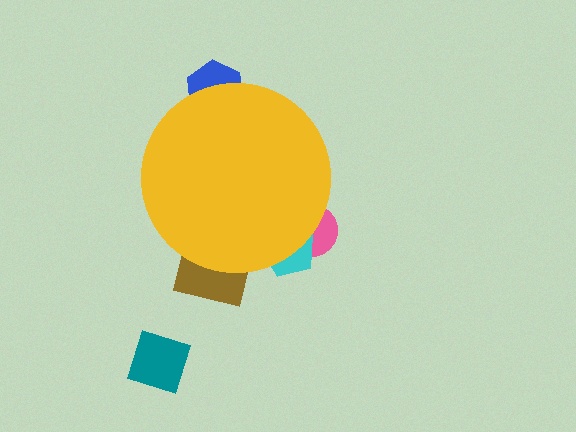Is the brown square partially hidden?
Yes, the brown square is partially hidden behind the yellow circle.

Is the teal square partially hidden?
No, the teal square is fully visible.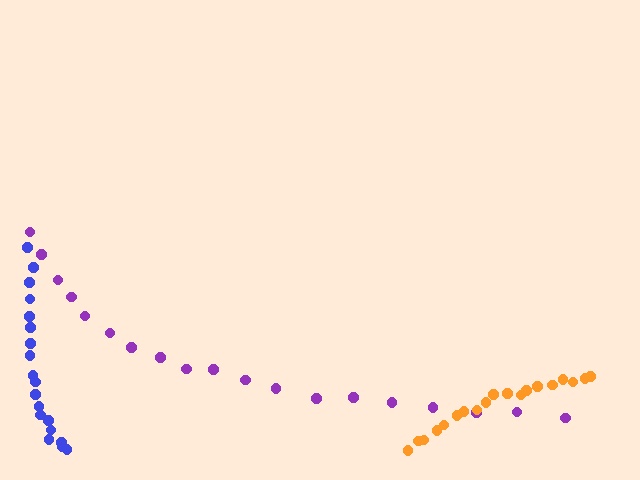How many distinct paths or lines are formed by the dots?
There are 3 distinct paths.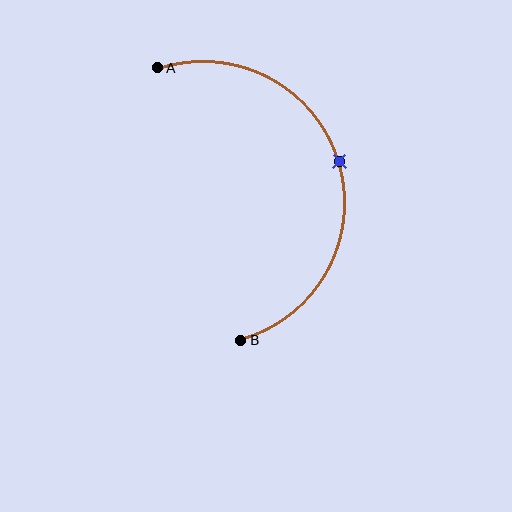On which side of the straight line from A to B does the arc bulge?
The arc bulges to the right of the straight line connecting A and B.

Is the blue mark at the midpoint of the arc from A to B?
Yes. The blue mark lies on the arc at equal arc-length from both A and B — it is the arc midpoint.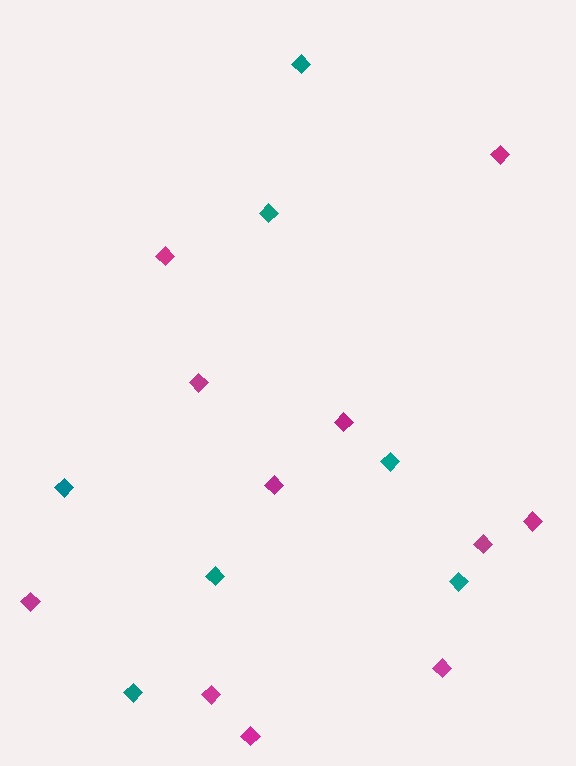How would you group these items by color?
There are 2 groups: one group of teal diamonds (7) and one group of magenta diamonds (11).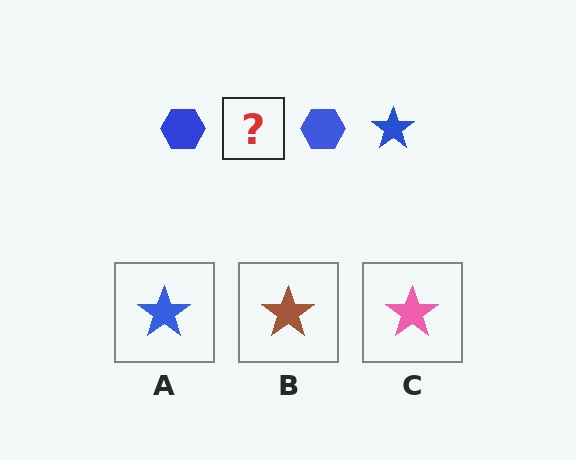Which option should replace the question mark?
Option A.